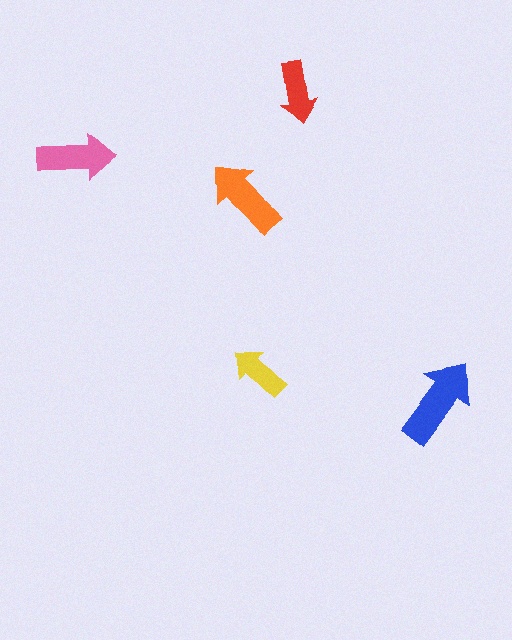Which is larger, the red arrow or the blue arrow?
The blue one.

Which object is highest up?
The red arrow is topmost.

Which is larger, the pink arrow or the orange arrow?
The orange one.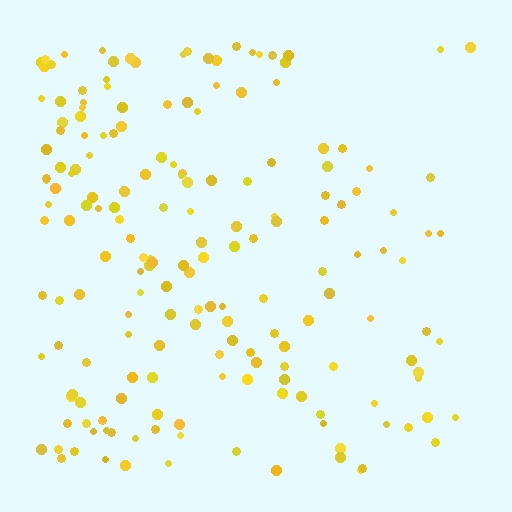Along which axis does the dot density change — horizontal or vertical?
Horizontal.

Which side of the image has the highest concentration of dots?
The left.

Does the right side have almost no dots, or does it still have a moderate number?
Still a moderate number, just noticeably fewer than the left.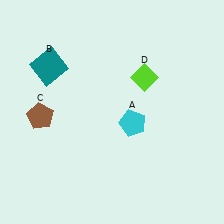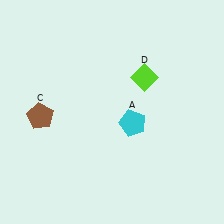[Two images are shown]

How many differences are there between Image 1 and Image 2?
There is 1 difference between the two images.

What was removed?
The teal square (B) was removed in Image 2.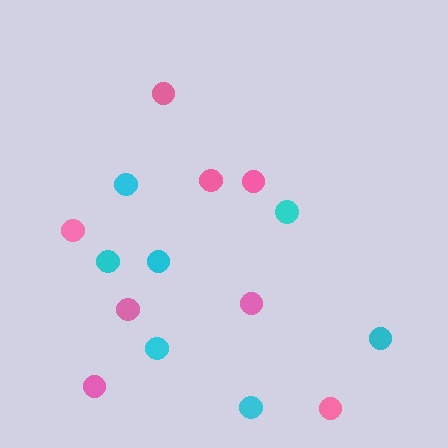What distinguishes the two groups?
There are 2 groups: one group of pink circles (8) and one group of cyan circles (7).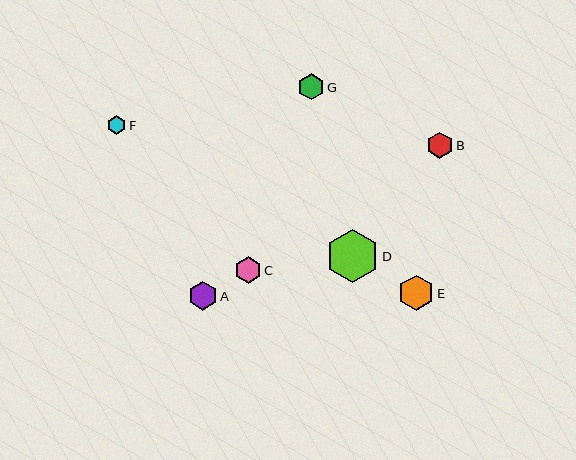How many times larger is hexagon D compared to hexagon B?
Hexagon D is approximately 2.0 times the size of hexagon B.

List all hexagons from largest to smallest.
From largest to smallest: D, E, A, C, G, B, F.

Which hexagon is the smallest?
Hexagon F is the smallest with a size of approximately 19 pixels.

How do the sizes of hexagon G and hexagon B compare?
Hexagon G and hexagon B are approximately the same size.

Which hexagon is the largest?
Hexagon D is the largest with a size of approximately 53 pixels.